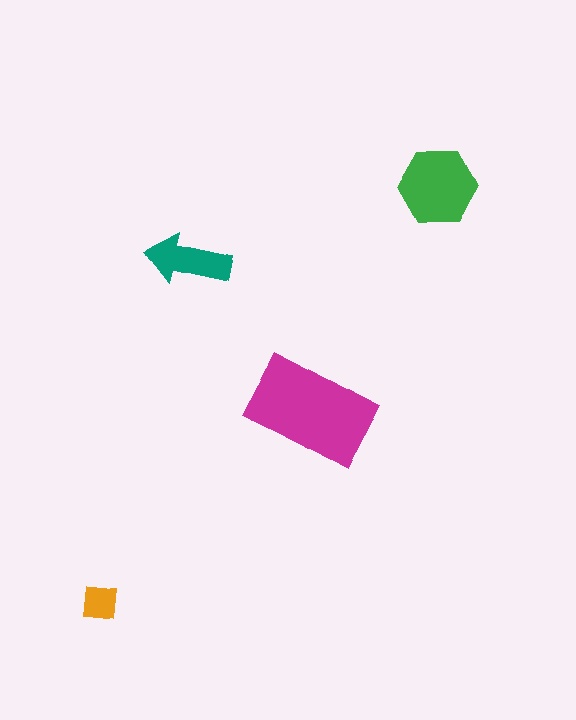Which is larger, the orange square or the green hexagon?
The green hexagon.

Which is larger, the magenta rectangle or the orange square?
The magenta rectangle.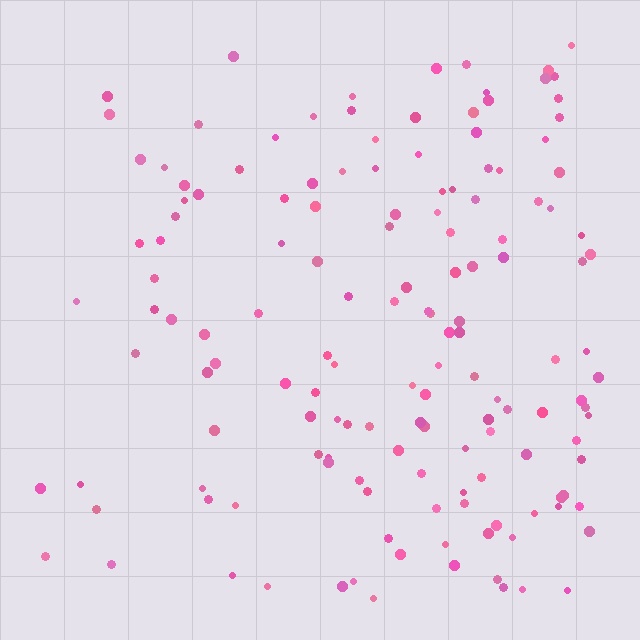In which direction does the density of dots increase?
From left to right, with the right side densest.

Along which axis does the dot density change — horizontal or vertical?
Horizontal.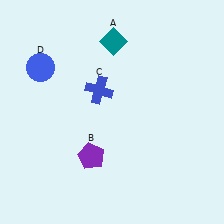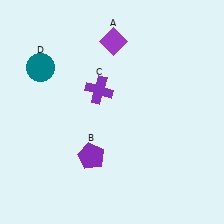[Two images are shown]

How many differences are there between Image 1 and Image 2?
There are 3 differences between the two images.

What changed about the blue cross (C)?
In Image 1, C is blue. In Image 2, it changed to purple.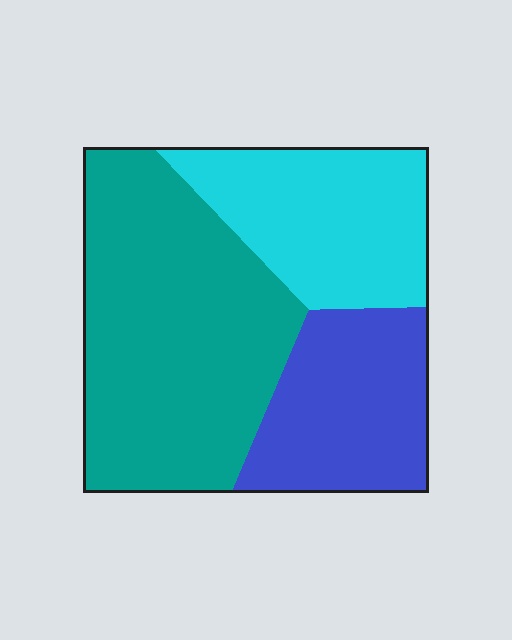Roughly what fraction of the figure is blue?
Blue covers 24% of the figure.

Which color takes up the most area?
Teal, at roughly 50%.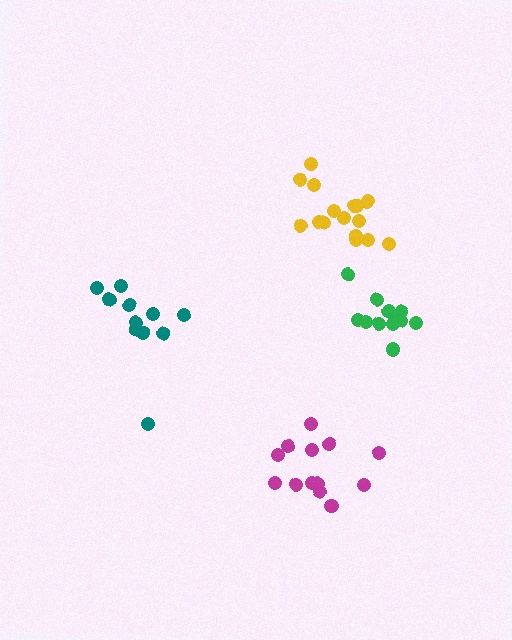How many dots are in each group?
Group 1: 14 dots, Group 2: 12 dots, Group 3: 16 dots, Group 4: 11 dots (53 total).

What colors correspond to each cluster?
The clusters are colored: magenta, green, yellow, teal.